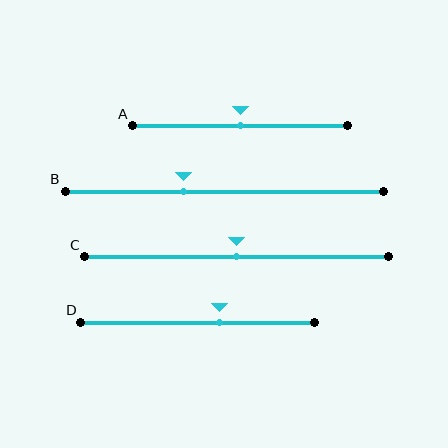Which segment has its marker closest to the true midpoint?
Segment A has its marker closest to the true midpoint.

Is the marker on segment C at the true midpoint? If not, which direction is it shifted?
Yes, the marker on segment C is at the true midpoint.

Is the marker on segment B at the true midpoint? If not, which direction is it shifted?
No, the marker on segment B is shifted to the left by about 13% of the segment length.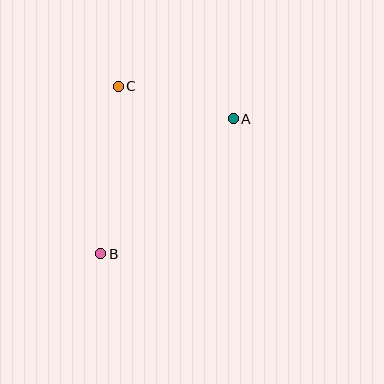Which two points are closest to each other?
Points A and C are closest to each other.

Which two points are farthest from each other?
Points A and B are farthest from each other.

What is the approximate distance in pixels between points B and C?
The distance between B and C is approximately 168 pixels.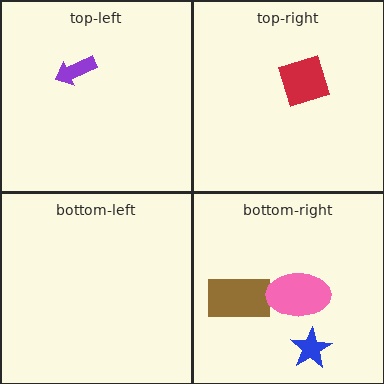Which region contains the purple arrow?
The top-left region.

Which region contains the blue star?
The bottom-right region.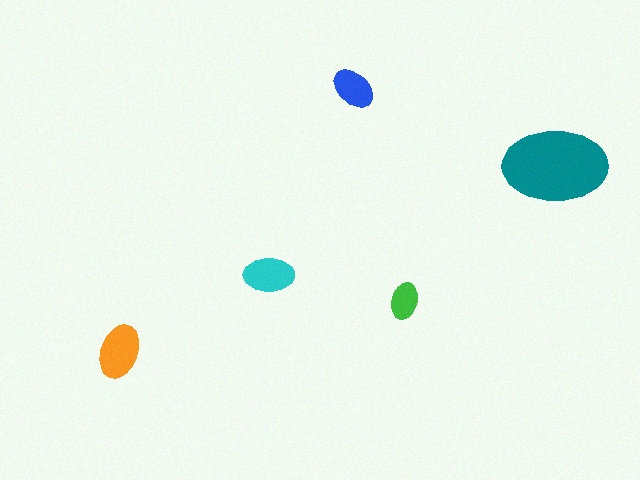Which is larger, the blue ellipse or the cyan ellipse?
The cyan one.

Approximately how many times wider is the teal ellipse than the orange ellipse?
About 2 times wider.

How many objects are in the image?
There are 5 objects in the image.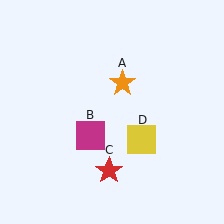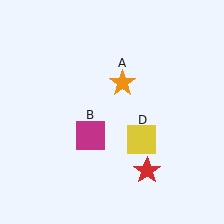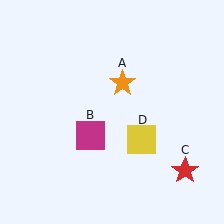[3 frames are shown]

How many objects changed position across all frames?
1 object changed position: red star (object C).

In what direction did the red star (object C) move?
The red star (object C) moved right.